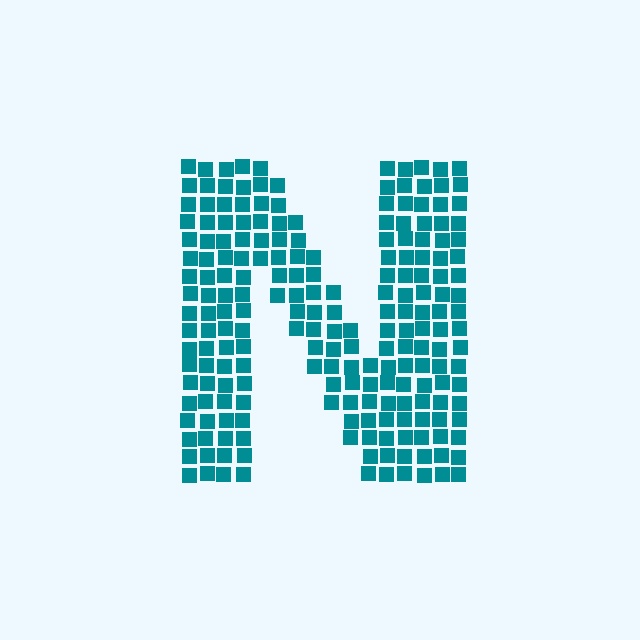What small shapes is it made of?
It is made of small squares.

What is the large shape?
The large shape is the letter N.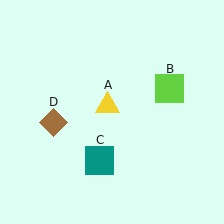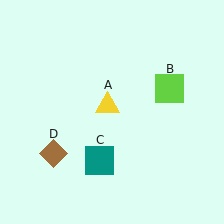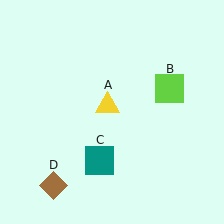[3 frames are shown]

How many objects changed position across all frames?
1 object changed position: brown diamond (object D).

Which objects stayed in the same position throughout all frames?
Yellow triangle (object A) and lime square (object B) and teal square (object C) remained stationary.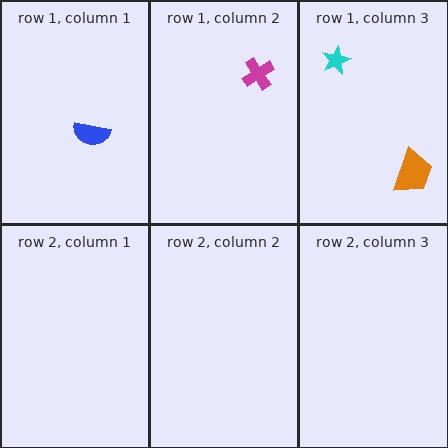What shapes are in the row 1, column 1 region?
The blue semicircle.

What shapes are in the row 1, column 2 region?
The magenta cross.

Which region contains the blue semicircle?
The row 1, column 1 region.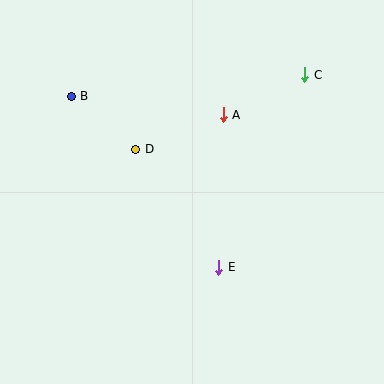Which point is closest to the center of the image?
Point D at (136, 149) is closest to the center.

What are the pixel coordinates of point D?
Point D is at (136, 149).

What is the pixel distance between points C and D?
The distance between C and D is 185 pixels.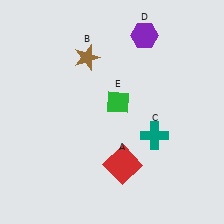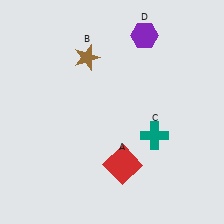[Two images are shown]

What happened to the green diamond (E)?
The green diamond (E) was removed in Image 2. It was in the top-right area of Image 1.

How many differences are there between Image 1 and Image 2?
There is 1 difference between the two images.